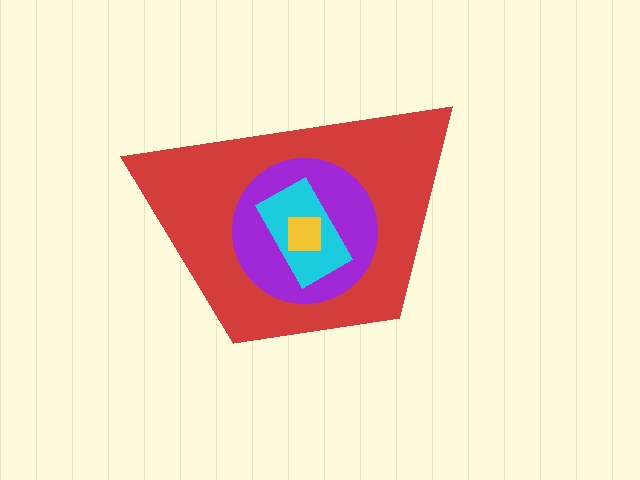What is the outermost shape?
The red trapezoid.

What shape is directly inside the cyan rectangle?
The yellow square.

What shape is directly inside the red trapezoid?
The purple circle.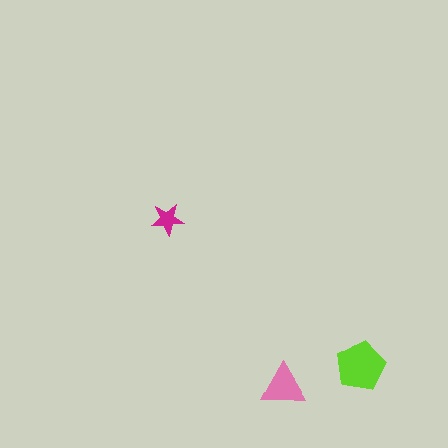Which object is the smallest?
The magenta star.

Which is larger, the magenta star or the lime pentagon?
The lime pentagon.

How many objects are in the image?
There are 3 objects in the image.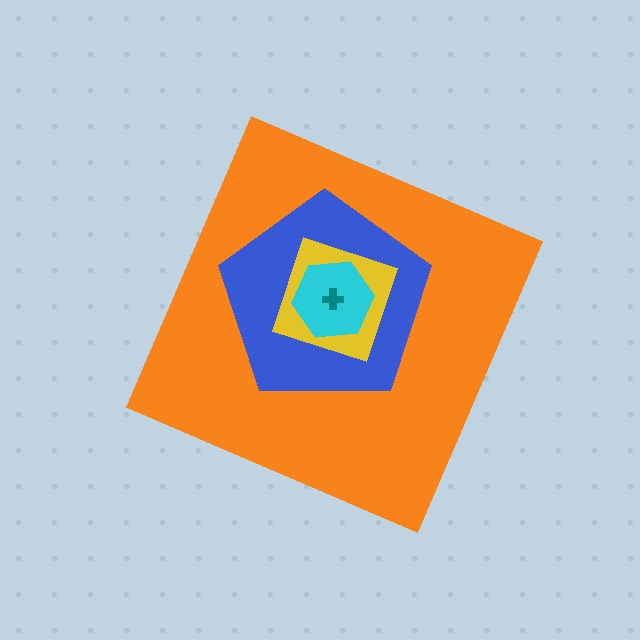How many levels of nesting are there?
5.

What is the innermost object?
The teal cross.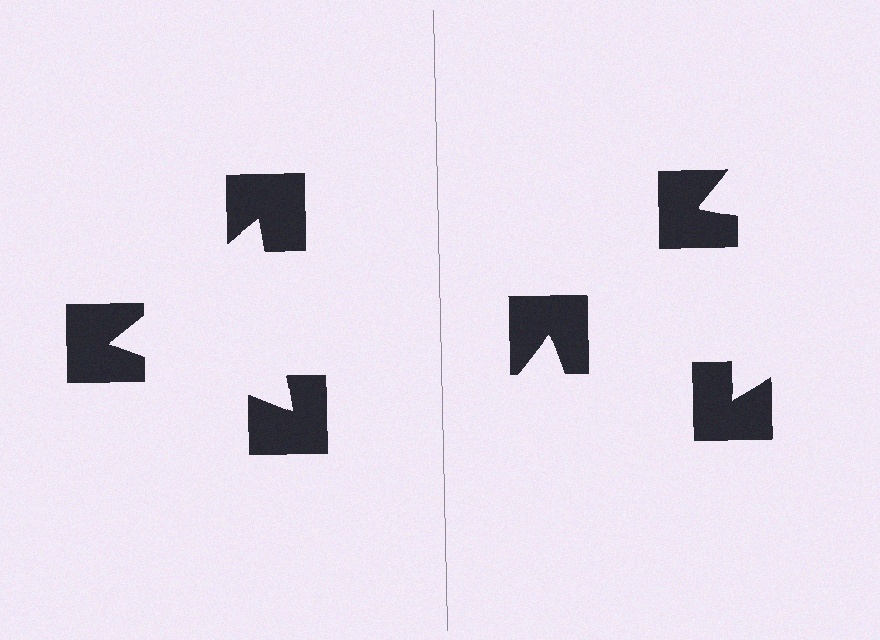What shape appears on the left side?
An illusory triangle.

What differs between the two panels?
The notched squares are positioned identically on both sides; only the wedge orientations differ. On the left they align to a triangle; on the right they are misaligned.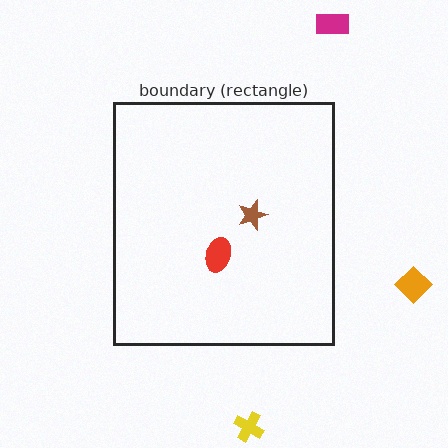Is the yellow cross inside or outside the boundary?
Outside.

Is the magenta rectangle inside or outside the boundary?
Outside.